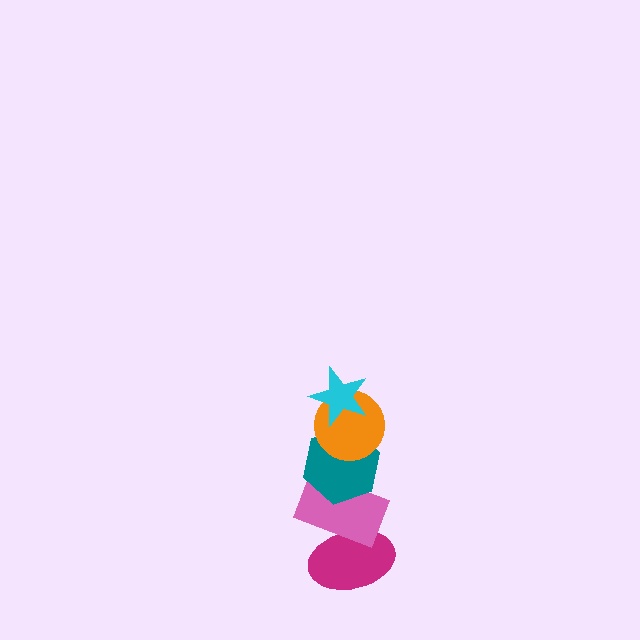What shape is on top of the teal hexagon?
The orange circle is on top of the teal hexagon.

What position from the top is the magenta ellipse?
The magenta ellipse is 5th from the top.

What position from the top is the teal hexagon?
The teal hexagon is 3rd from the top.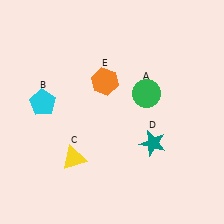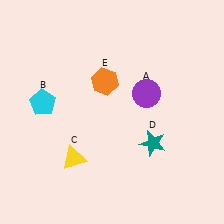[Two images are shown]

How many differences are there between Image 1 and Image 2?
There is 1 difference between the two images.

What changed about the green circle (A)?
In Image 1, A is green. In Image 2, it changed to purple.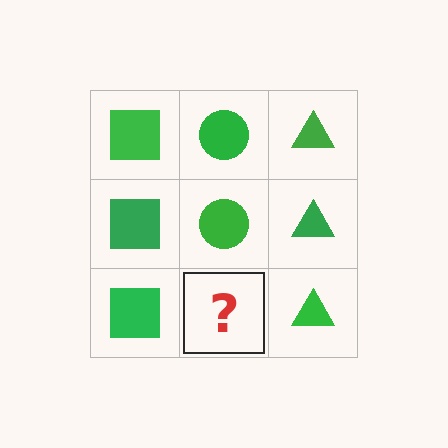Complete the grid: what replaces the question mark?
The question mark should be replaced with a green circle.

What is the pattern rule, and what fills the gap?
The rule is that each column has a consistent shape. The gap should be filled with a green circle.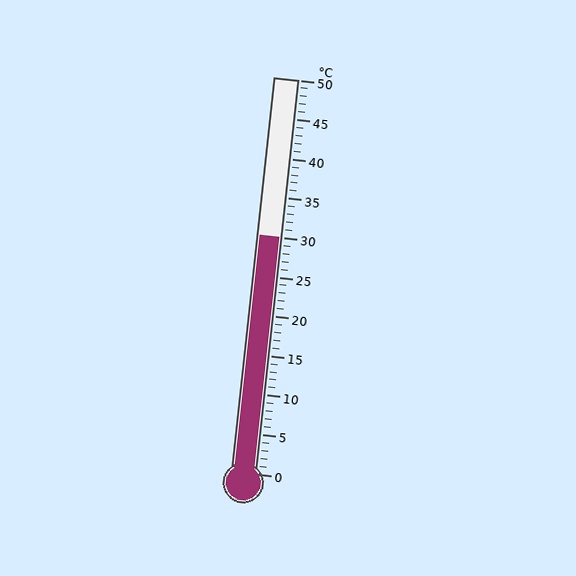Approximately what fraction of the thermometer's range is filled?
The thermometer is filled to approximately 60% of its range.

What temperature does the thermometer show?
The thermometer shows approximately 30°C.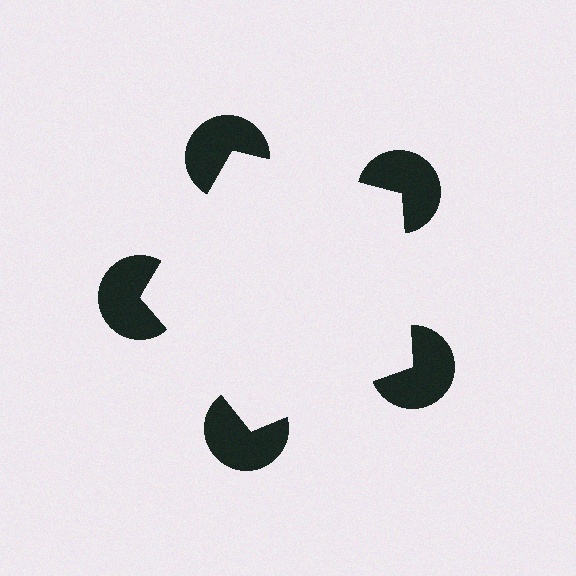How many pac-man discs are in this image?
There are 5 — one at each vertex of the illusory pentagon.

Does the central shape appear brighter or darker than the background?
It typically appears slightly brighter than the background, even though no actual brightness change is drawn.